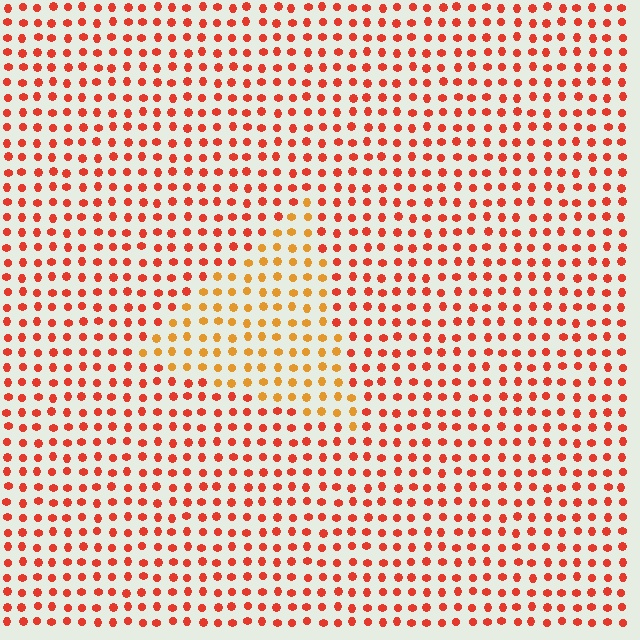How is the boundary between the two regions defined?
The boundary is defined purely by a slight shift in hue (about 31 degrees). Spacing, size, and orientation are identical on both sides.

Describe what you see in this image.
The image is filled with small red elements in a uniform arrangement. A triangle-shaped region is visible where the elements are tinted to a slightly different hue, forming a subtle color boundary.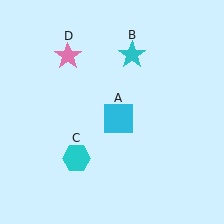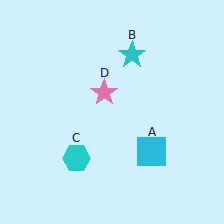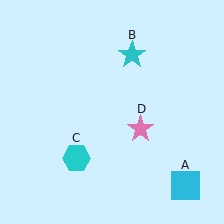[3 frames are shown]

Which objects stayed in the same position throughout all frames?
Cyan star (object B) and cyan hexagon (object C) remained stationary.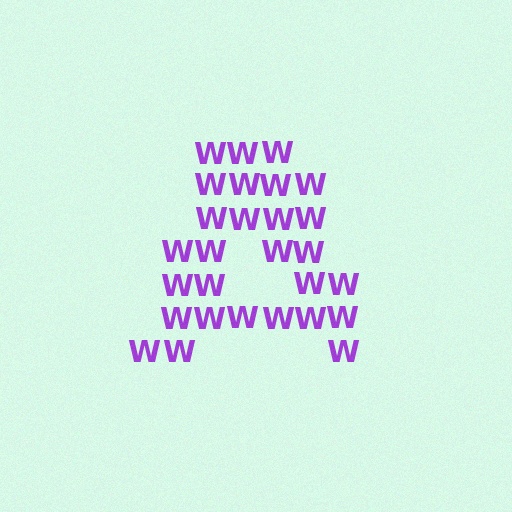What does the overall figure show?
The overall figure shows the letter A.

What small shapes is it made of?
It is made of small letter W's.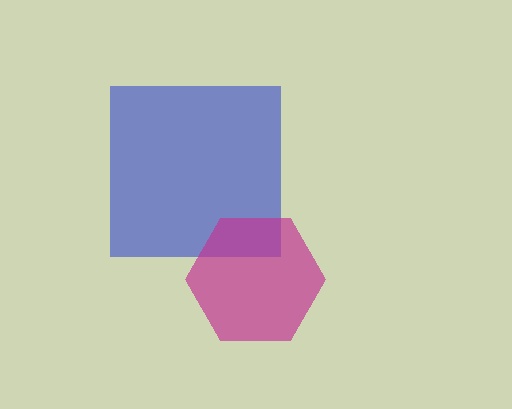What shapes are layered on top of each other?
The layered shapes are: a blue square, a magenta hexagon.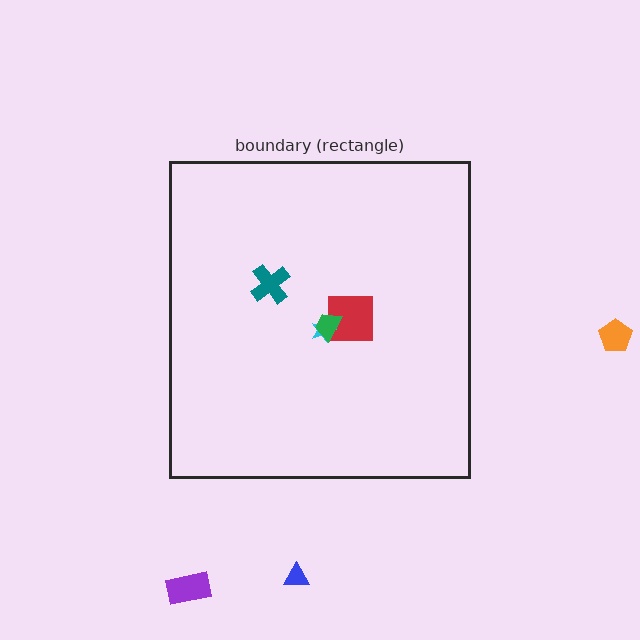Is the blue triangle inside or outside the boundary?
Outside.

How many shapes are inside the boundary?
4 inside, 3 outside.